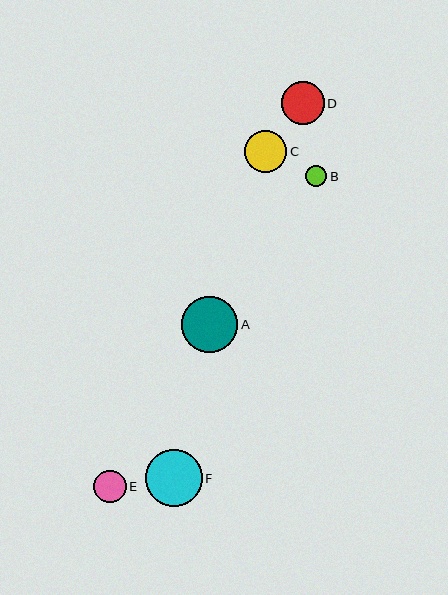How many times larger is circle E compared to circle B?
Circle E is approximately 1.5 times the size of circle B.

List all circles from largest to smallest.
From largest to smallest: F, A, D, C, E, B.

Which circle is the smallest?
Circle B is the smallest with a size of approximately 22 pixels.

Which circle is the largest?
Circle F is the largest with a size of approximately 57 pixels.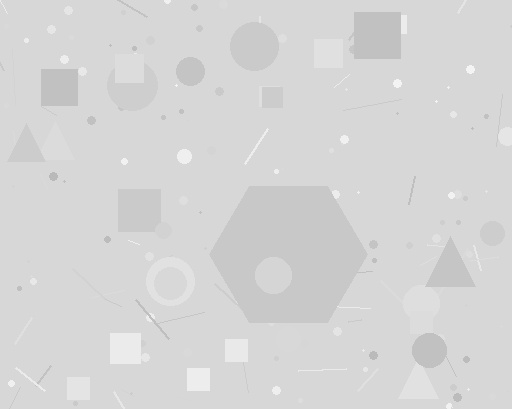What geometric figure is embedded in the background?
A hexagon is embedded in the background.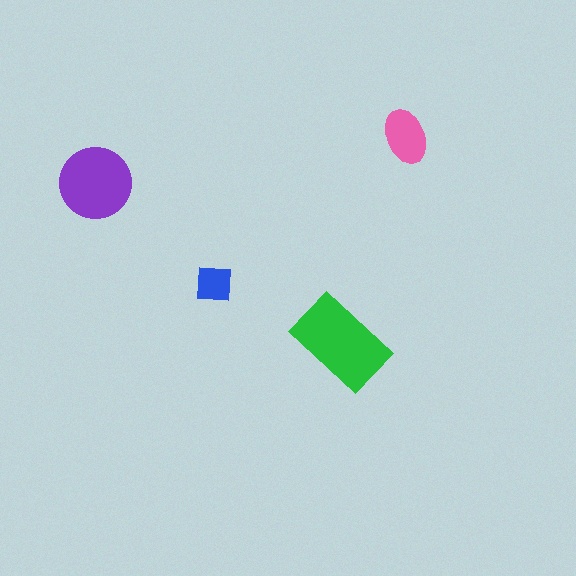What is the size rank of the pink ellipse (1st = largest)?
3rd.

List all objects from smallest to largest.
The blue square, the pink ellipse, the purple circle, the green rectangle.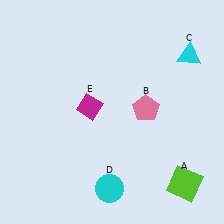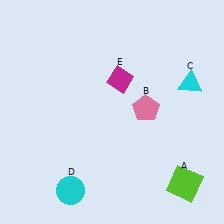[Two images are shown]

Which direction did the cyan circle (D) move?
The cyan circle (D) moved left.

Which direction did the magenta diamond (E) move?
The magenta diamond (E) moved right.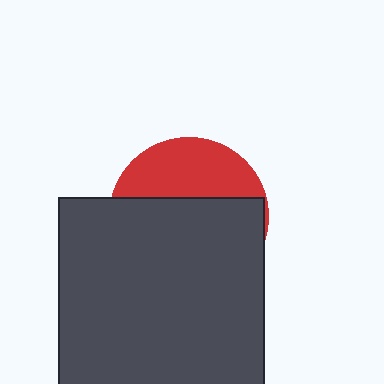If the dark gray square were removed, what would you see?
You would see the complete red circle.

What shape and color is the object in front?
The object in front is a dark gray square.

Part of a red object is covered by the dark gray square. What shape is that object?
It is a circle.